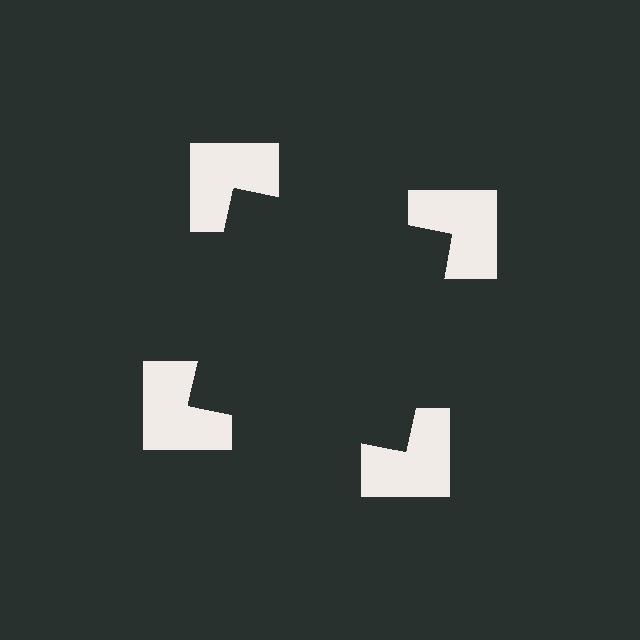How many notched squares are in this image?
There are 4 — one at each vertex of the illusory square.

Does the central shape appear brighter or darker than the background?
It typically appears slightly darker than the background, even though no actual brightness change is drawn.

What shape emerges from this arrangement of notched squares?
An illusory square — its edges are inferred from the aligned wedge cuts in the notched squares, not physically drawn.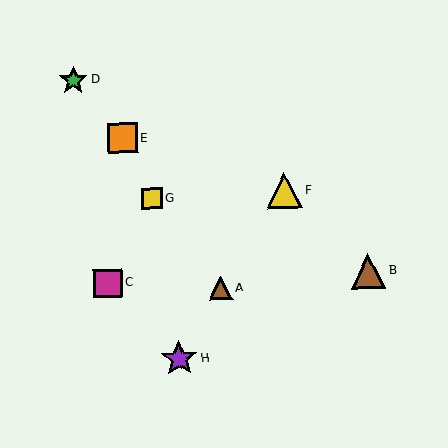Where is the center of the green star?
The center of the green star is at (73, 80).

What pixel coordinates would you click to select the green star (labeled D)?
Click at (73, 80) to select the green star D.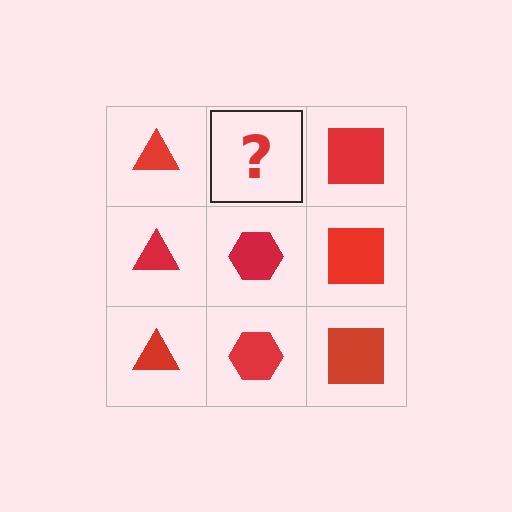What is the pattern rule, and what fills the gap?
The rule is that each column has a consistent shape. The gap should be filled with a red hexagon.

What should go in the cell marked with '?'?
The missing cell should contain a red hexagon.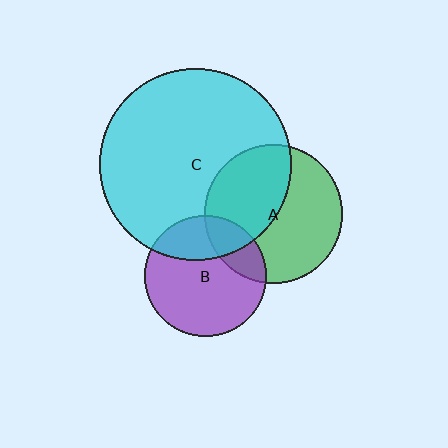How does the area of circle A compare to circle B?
Approximately 1.3 times.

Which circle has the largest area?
Circle C (cyan).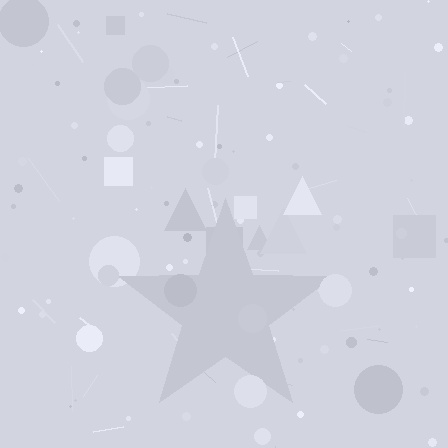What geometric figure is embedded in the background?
A star is embedded in the background.